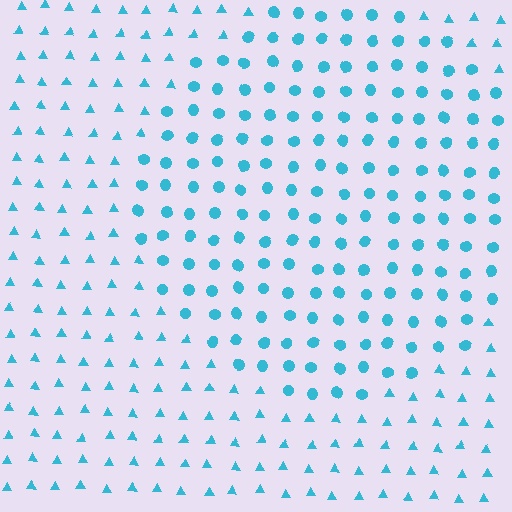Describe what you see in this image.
The image is filled with small cyan elements arranged in a uniform grid. A circle-shaped region contains circles, while the surrounding area contains triangles. The boundary is defined purely by the change in element shape.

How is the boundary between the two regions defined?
The boundary is defined by a change in element shape: circles inside vs. triangles outside. All elements share the same color and spacing.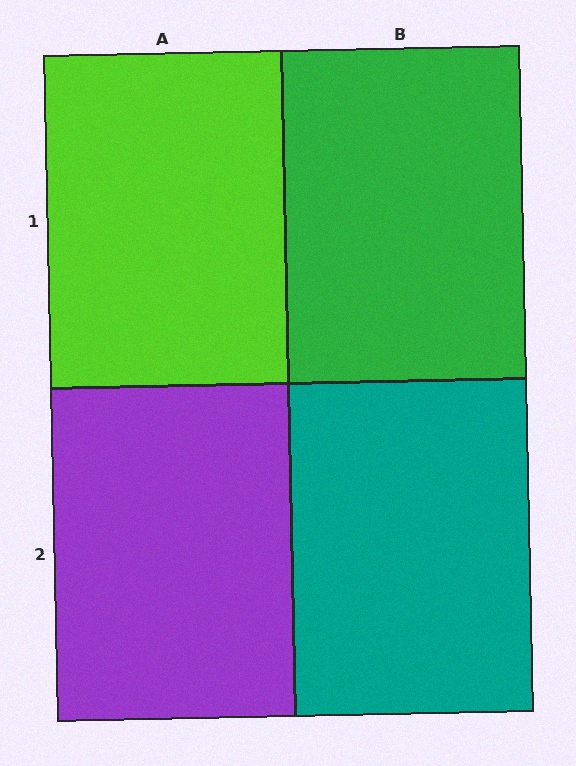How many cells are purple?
1 cell is purple.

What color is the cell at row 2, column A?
Purple.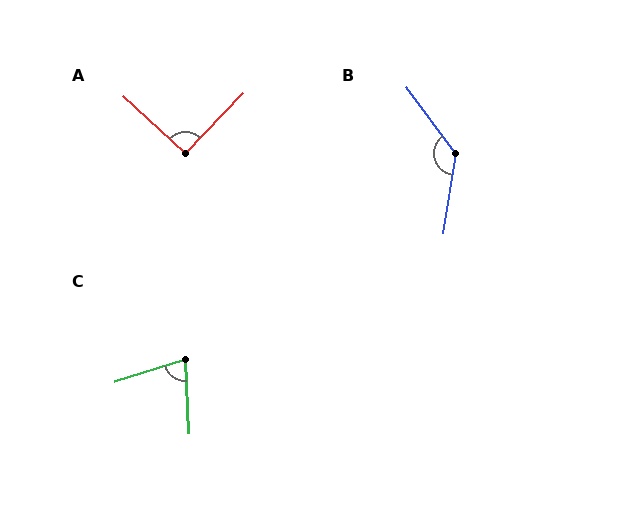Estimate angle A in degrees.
Approximately 91 degrees.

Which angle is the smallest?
C, at approximately 75 degrees.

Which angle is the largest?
B, at approximately 135 degrees.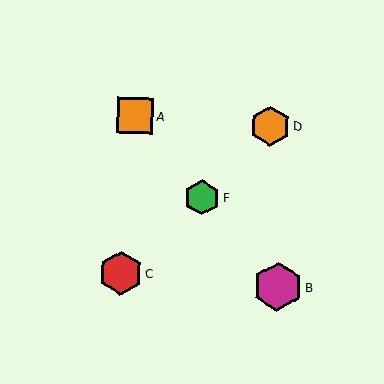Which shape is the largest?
The magenta hexagon (labeled B) is the largest.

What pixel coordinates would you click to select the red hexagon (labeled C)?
Click at (120, 273) to select the red hexagon C.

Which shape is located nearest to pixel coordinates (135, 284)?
The red hexagon (labeled C) at (120, 273) is nearest to that location.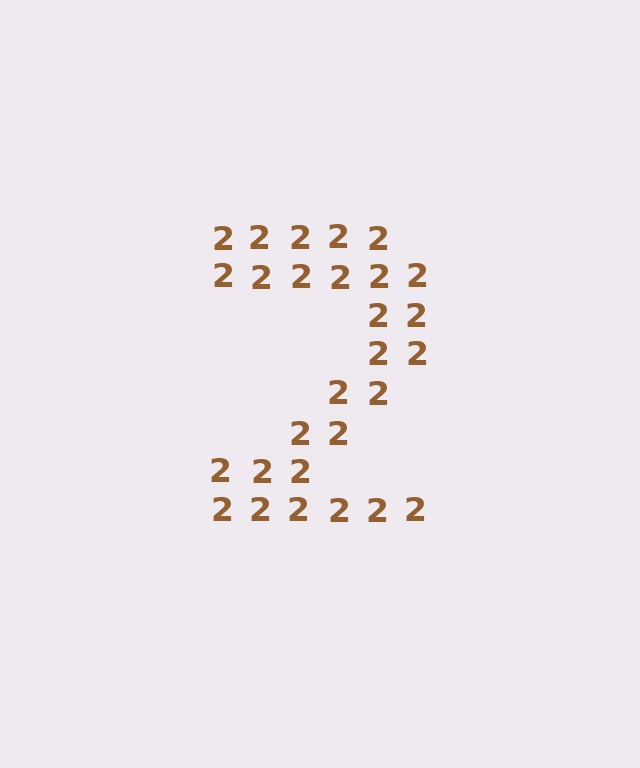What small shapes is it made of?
It is made of small digit 2's.